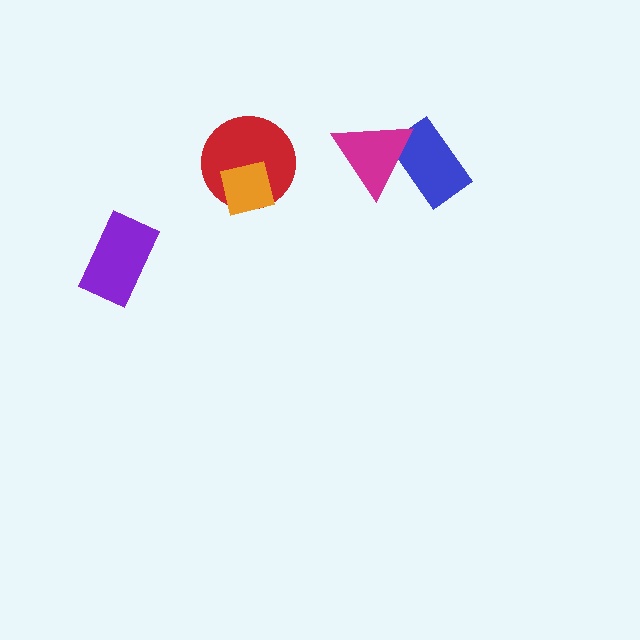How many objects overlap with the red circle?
1 object overlaps with the red circle.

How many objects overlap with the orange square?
1 object overlaps with the orange square.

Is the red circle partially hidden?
Yes, it is partially covered by another shape.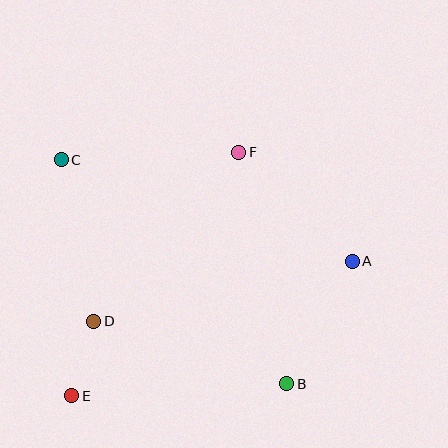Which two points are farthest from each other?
Points B and C are farthest from each other.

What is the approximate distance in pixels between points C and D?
The distance between C and D is approximately 164 pixels.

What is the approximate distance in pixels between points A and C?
The distance between A and C is approximately 308 pixels.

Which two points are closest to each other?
Points D and E are closest to each other.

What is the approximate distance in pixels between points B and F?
The distance between B and F is approximately 236 pixels.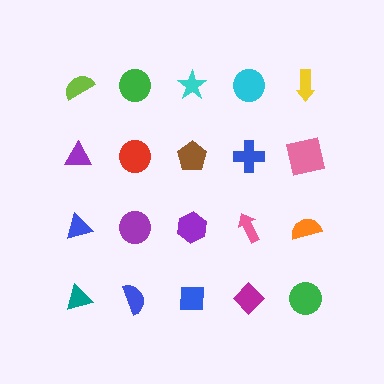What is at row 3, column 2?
A purple circle.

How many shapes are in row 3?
5 shapes.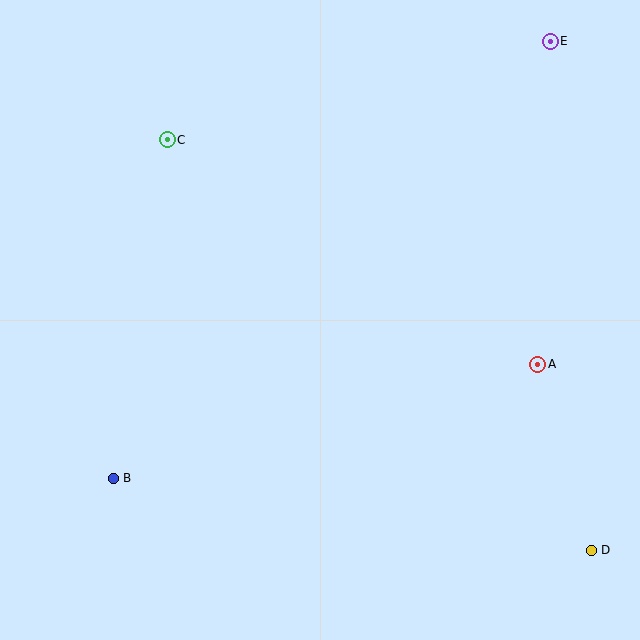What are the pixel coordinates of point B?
Point B is at (113, 478).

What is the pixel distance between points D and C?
The distance between D and C is 590 pixels.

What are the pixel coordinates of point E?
Point E is at (550, 41).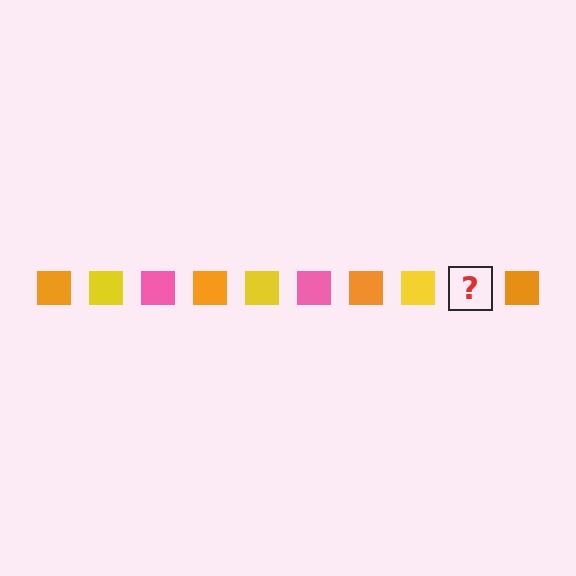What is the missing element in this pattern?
The missing element is a pink square.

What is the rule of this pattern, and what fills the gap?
The rule is that the pattern cycles through orange, yellow, pink squares. The gap should be filled with a pink square.